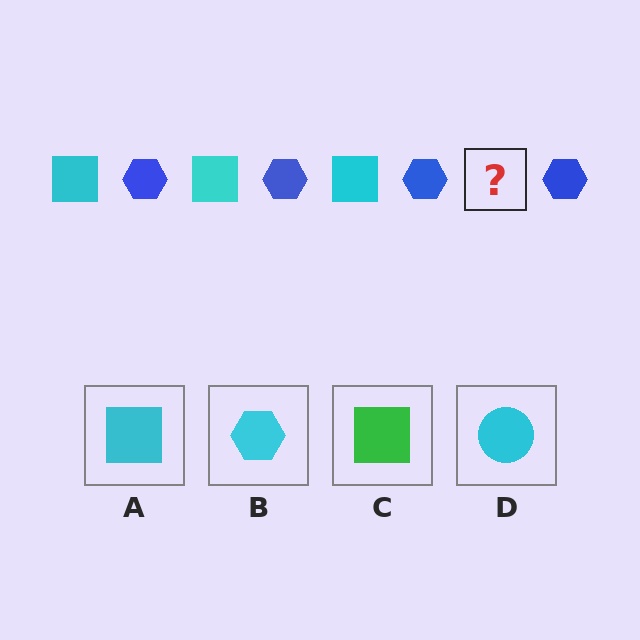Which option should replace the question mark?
Option A.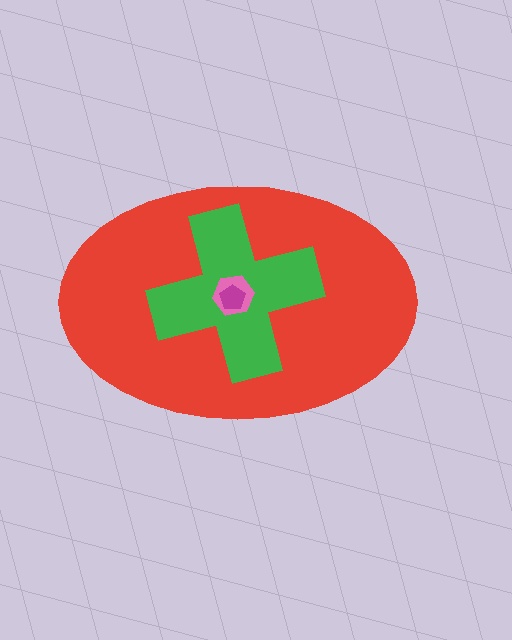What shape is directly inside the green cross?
The pink hexagon.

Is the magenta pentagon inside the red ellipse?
Yes.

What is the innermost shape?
The magenta pentagon.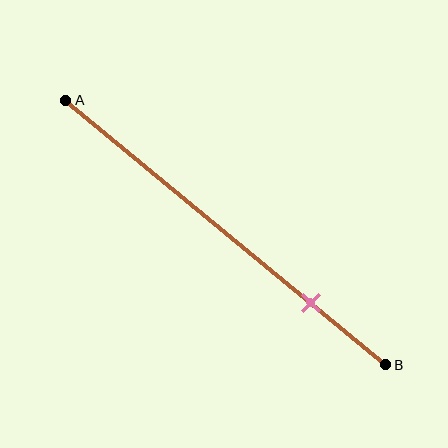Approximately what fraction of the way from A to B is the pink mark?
The pink mark is approximately 75% of the way from A to B.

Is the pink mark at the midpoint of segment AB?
No, the mark is at about 75% from A, not at the 50% midpoint.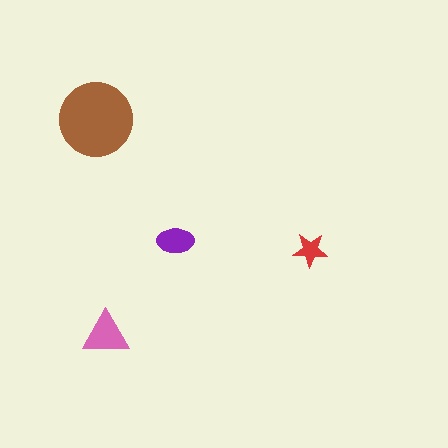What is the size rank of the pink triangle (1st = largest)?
2nd.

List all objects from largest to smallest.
The brown circle, the pink triangle, the purple ellipse, the red star.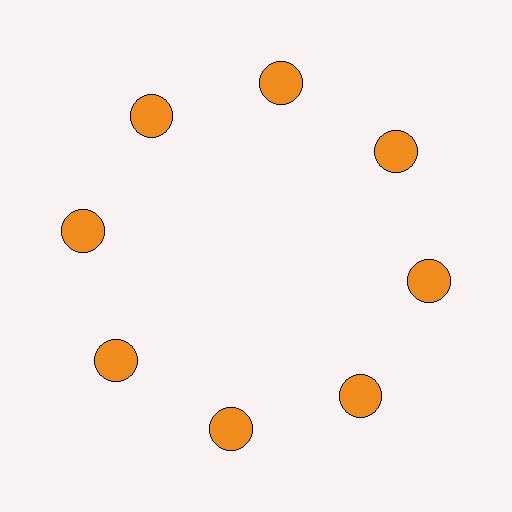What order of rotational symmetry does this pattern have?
This pattern has 8-fold rotational symmetry.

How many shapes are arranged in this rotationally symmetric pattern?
There are 8 shapes, arranged in 8 groups of 1.